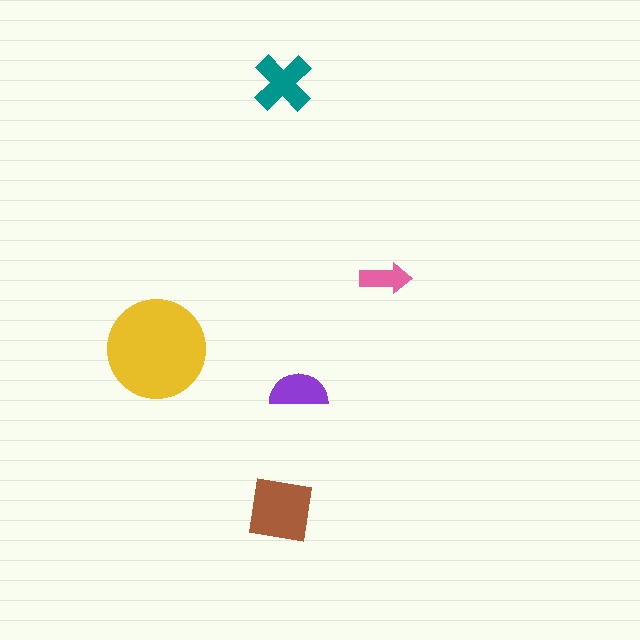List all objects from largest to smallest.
The yellow circle, the brown square, the teal cross, the purple semicircle, the pink arrow.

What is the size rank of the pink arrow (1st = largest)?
5th.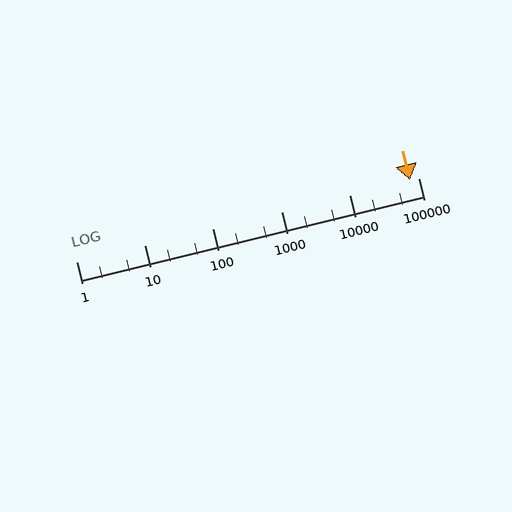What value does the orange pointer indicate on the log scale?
The pointer indicates approximately 75000.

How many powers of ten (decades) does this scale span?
The scale spans 5 decades, from 1 to 100000.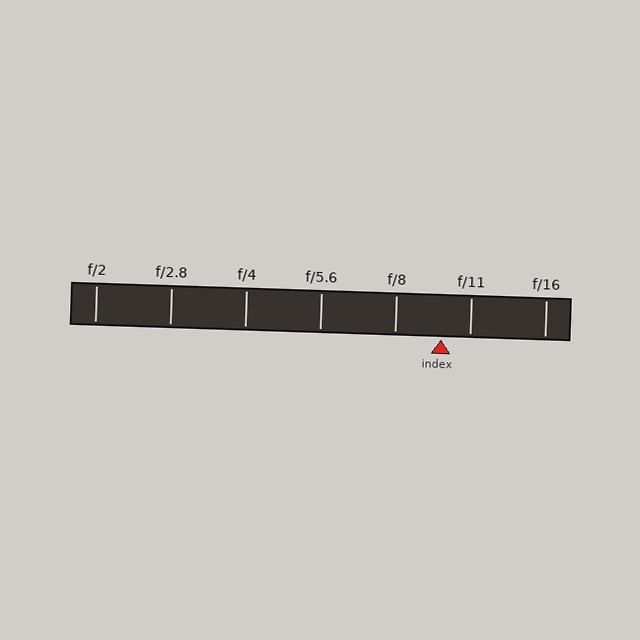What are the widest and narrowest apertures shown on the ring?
The widest aperture shown is f/2 and the narrowest is f/16.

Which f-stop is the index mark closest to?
The index mark is closest to f/11.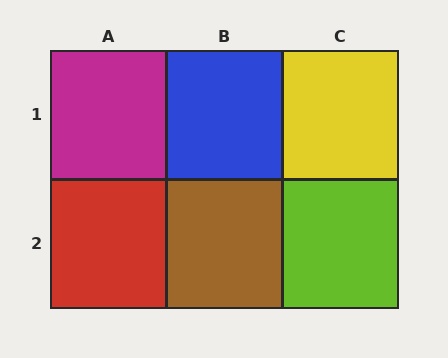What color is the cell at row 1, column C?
Yellow.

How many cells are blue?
1 cell is blue.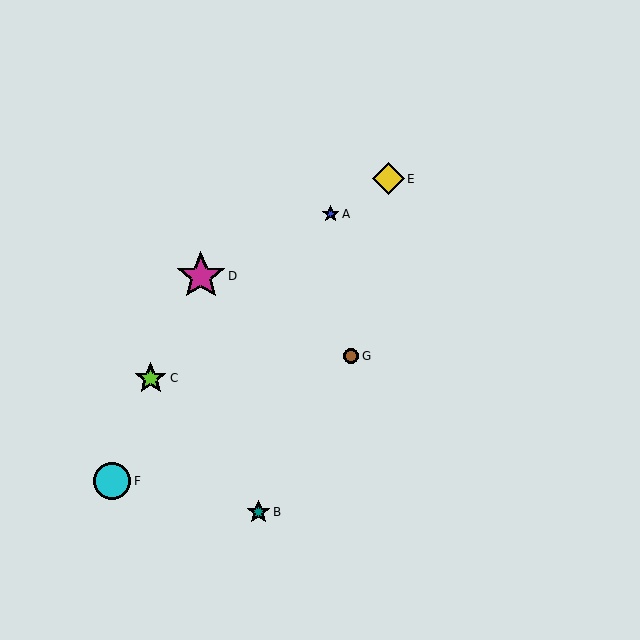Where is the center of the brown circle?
The center of the brown circle is at (351, 356).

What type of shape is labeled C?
Shape C is a lime star.